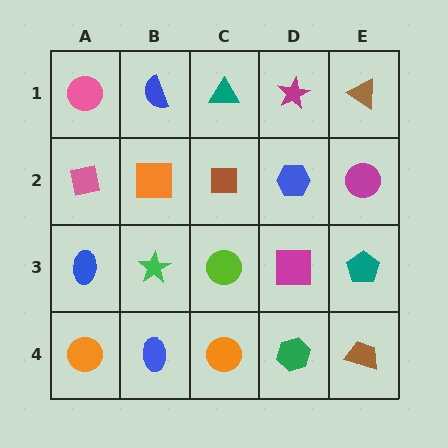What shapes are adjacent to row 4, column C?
A lime circle (row 3, column C), a blue ellipse (row 4, column B), a green hexagon (row 4, column D).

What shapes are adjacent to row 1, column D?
A blue hexagon (row 2, column D), a teal triangle (row 1, column C), a brown triangle (row 1, column E).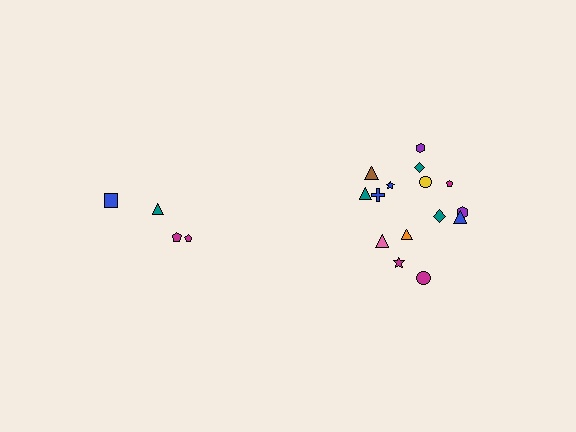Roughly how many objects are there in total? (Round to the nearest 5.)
Roughly 20 objects in total.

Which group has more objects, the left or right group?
The right group.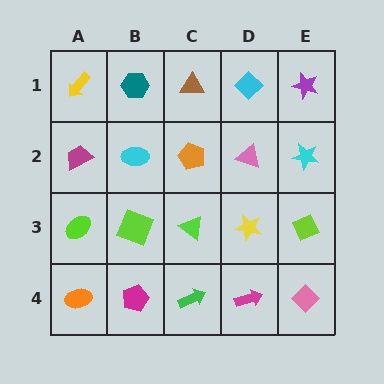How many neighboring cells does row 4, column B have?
3.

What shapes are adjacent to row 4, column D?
A yellow star (row 3, column D), a green arrow (row 4, column C), a pink diamond (row 4, column E).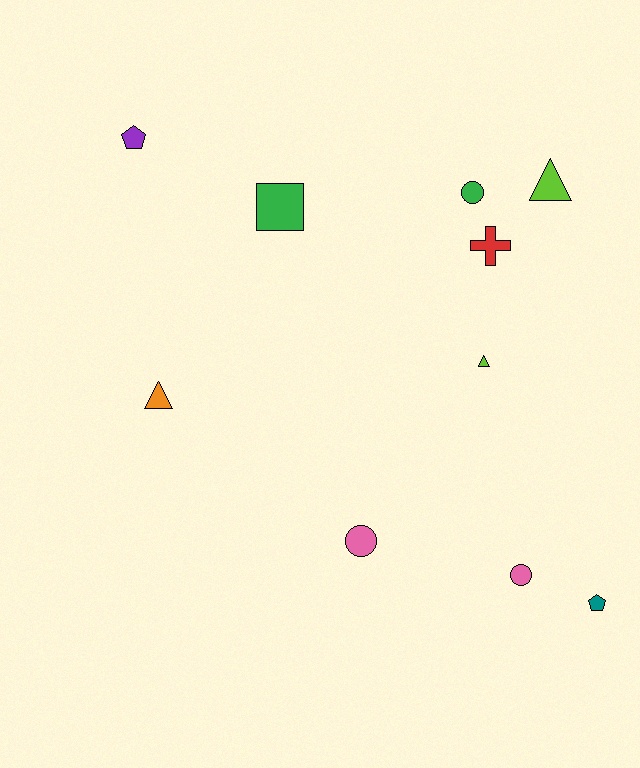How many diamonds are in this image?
There are no diamonds.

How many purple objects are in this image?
There is 1 purple object.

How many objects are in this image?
There are 10 objects.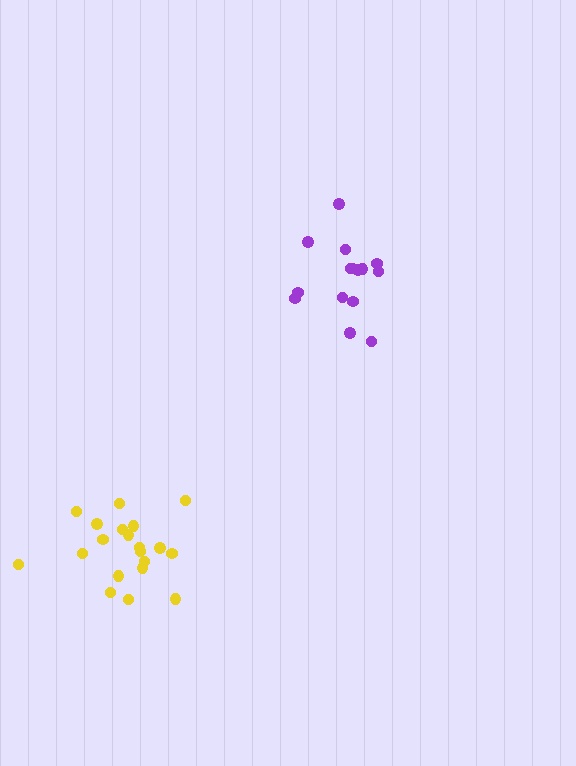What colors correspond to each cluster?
The clusters are colored: purple, yellow.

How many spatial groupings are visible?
There are 2 spatial groupings.